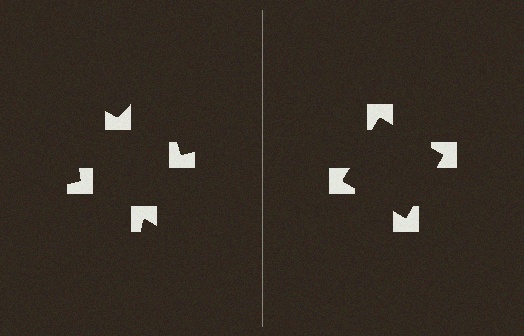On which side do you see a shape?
An illusory square appears on the right side. On the left side the wedge cuts are rotated, so no coherent shape forms.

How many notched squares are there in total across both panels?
8 — 4 on each side.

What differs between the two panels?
The notched squares are positioned identically on both sides; only the wedge orientations differ. On the right they align to a square; on the left they are misaligned.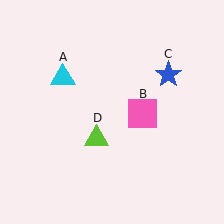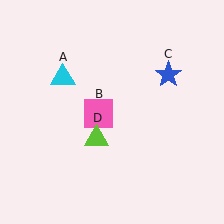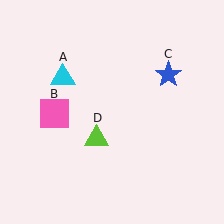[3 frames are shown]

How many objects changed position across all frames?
1 object changed position: pink square (object B).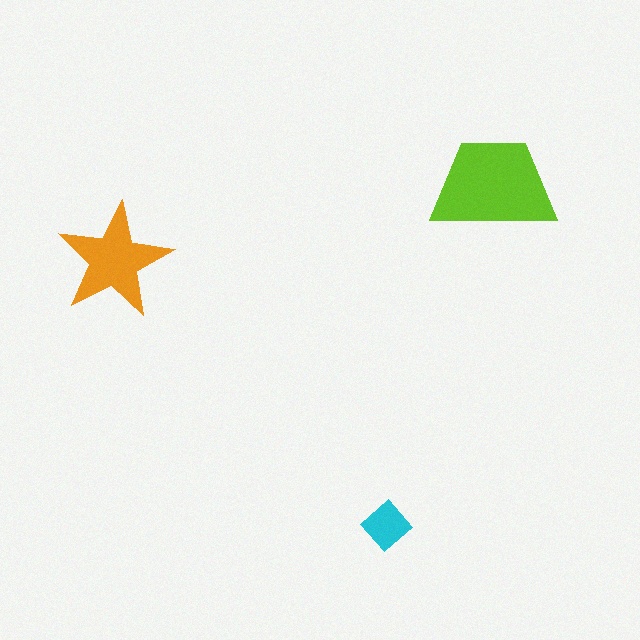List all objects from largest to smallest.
The lime trapezoid, the orange star, the cyan diamond.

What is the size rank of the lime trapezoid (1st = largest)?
1st.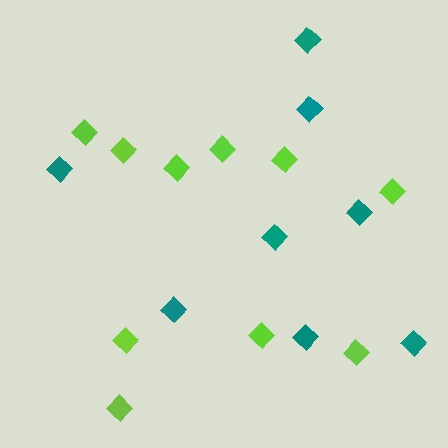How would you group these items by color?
There are 2 groups: one group of lime diamonds (10) and one group of teal diamonds (8).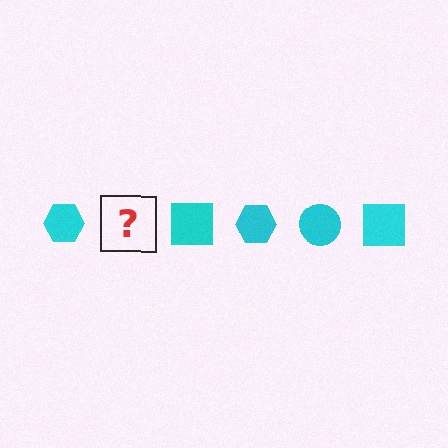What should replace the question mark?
The question mark should be replaced with a cyan circle.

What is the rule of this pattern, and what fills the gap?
The rule is that the pattern cycles through hexagon, circle, square shapes in cyan. The gap should be filled with a cyan circle.